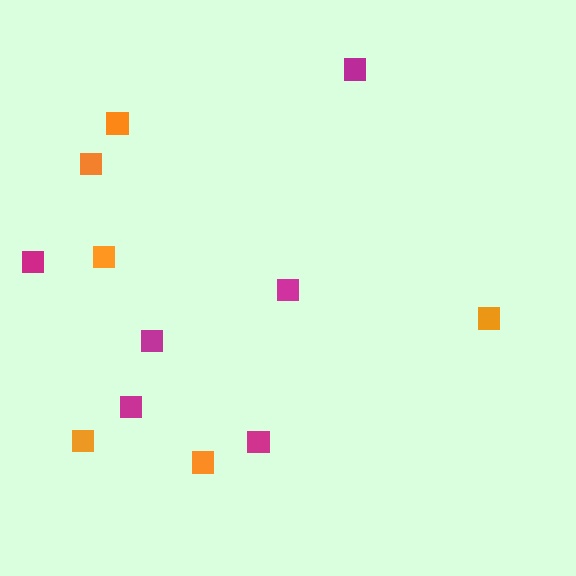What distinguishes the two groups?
There are 2 groups: one group of orange squares (6) and one group of magenta squares (6).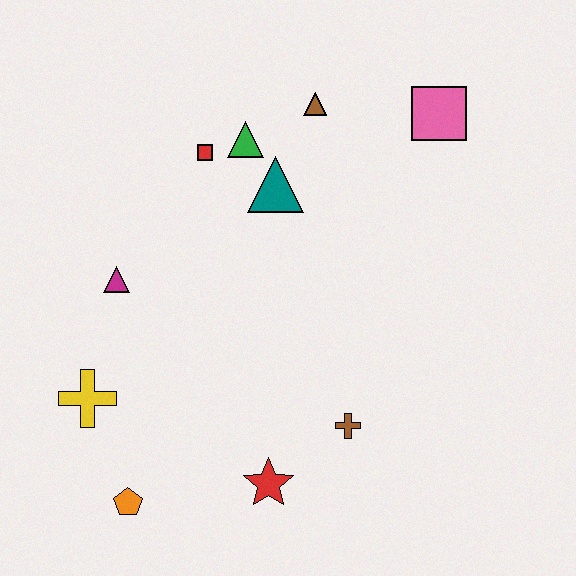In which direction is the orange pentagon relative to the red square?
The orange pentagon is below the red square.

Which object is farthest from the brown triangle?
The orange pentagon is farthest from the brown triangle.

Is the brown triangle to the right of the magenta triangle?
Yes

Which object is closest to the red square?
The green triangle is closest to the red square.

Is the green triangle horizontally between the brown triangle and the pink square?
No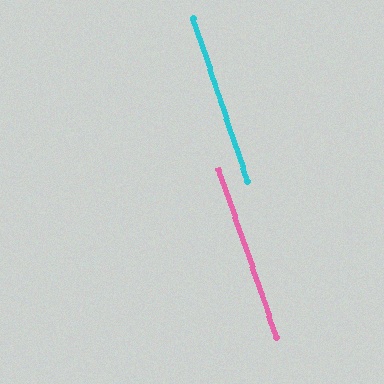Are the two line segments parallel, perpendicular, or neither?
Parallel — their directions differ by only 0.4°.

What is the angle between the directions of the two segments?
Approximately 0 degrees.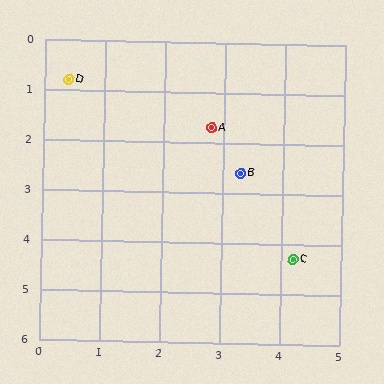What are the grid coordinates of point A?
Point A is at approximately (2.8, 1.7).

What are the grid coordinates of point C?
Point C is at approximately (4.2, 4.3).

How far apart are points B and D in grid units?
Points B and D are about 3.4 grid units apart.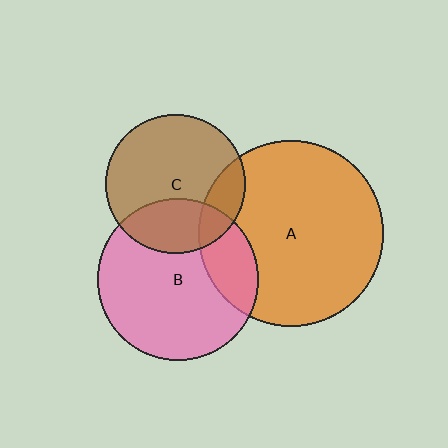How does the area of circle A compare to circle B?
Approximately 1.3 times.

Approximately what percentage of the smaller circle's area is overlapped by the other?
Approximately 15%.